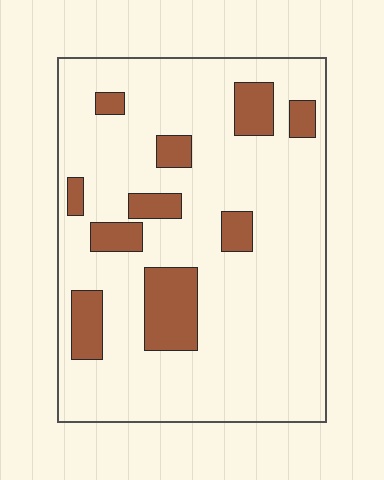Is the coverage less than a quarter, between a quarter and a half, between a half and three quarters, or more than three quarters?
Less than a quarter.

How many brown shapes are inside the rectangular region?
10.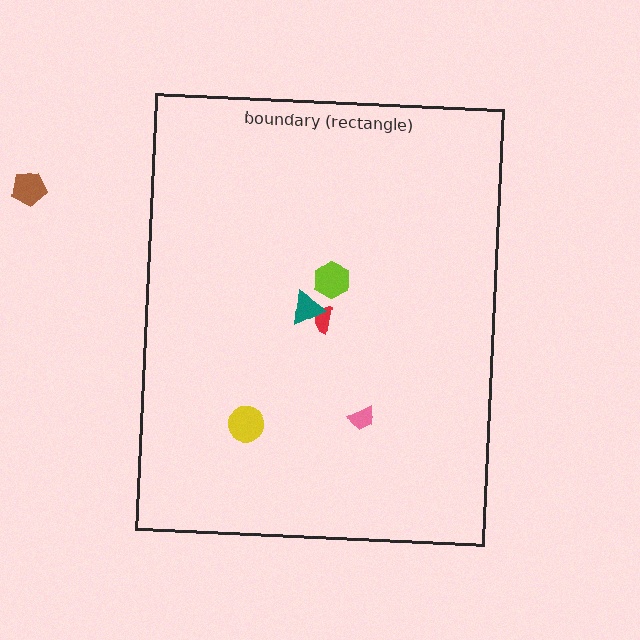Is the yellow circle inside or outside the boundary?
Inside.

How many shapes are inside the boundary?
5 inside, 1 outside.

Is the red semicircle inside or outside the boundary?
Inside.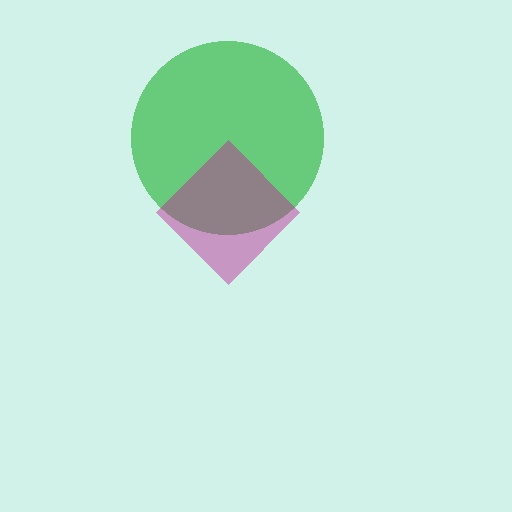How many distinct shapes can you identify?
There are 2 distinct shapes: a green circle, a magenta diamond.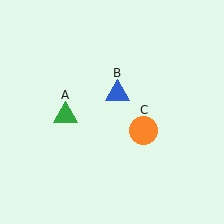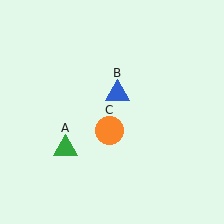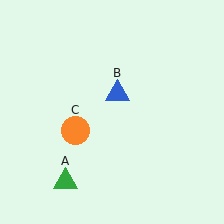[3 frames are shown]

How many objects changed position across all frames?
2 objects changed position: green triangle (object A), orange circle (object C).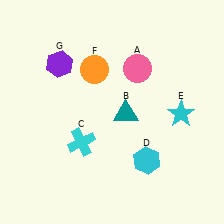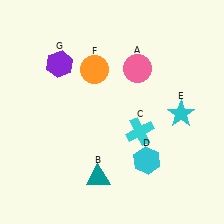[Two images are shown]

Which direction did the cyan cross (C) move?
The cyan cross (C) moved right.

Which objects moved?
The objects that moved are: the teal triangle (B), the cyan cross (C).